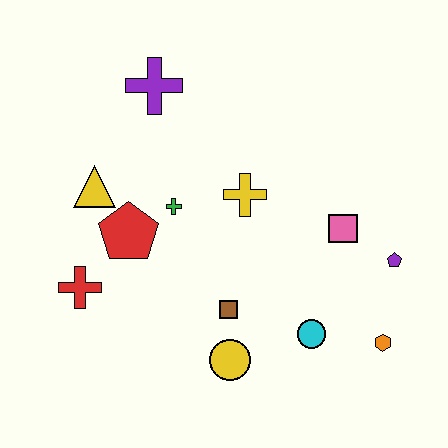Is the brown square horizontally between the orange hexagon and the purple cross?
Yes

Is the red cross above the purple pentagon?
No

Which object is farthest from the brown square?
The purple cross is farthest from the brown square.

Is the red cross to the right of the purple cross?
No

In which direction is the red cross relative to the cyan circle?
The red cross is to the left of the cyan circle.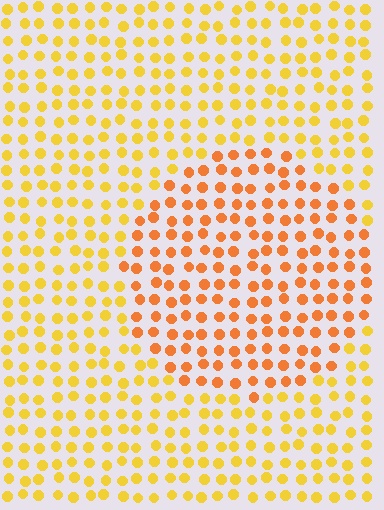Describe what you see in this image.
The image is filled with small yellow elements in a uniform arrangement. A circle-shaped region is visible where the elements are tinted to a slightly different hue, forming a subtle color boundary.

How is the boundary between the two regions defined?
The boundary is defined purely by a slight shift in hue (about 27 degrees). Spacing, size, and orientation are identical on both sides.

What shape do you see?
I see a circle.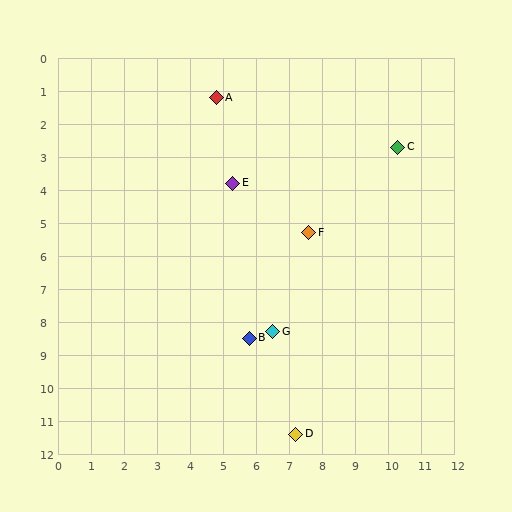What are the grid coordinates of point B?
Point B is at approximately (5.8, 8.5).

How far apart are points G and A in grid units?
Points G and A are about 7.3 grid units apart.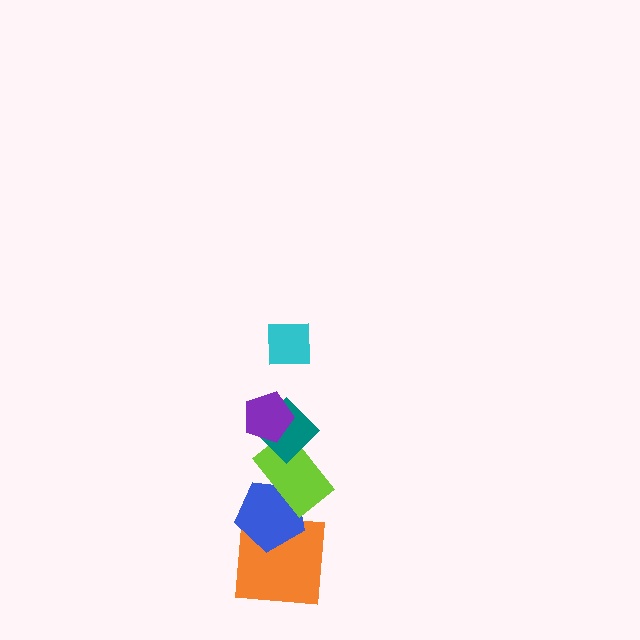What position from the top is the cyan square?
The cyan square is 1st from the top.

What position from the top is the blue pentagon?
The blue pentagon is 5th from the top.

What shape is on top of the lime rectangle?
The teal diamond is on top of the lime rectangle.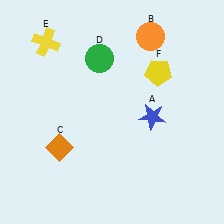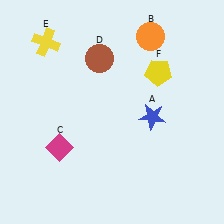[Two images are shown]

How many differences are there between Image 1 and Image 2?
There are 2 differences between the two images.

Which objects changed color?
C changed from orange to magenta. D changed from green to brown.